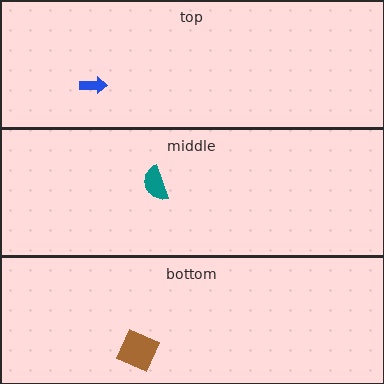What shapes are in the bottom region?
The brown square.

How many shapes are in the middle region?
1.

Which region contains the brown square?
The bottom region.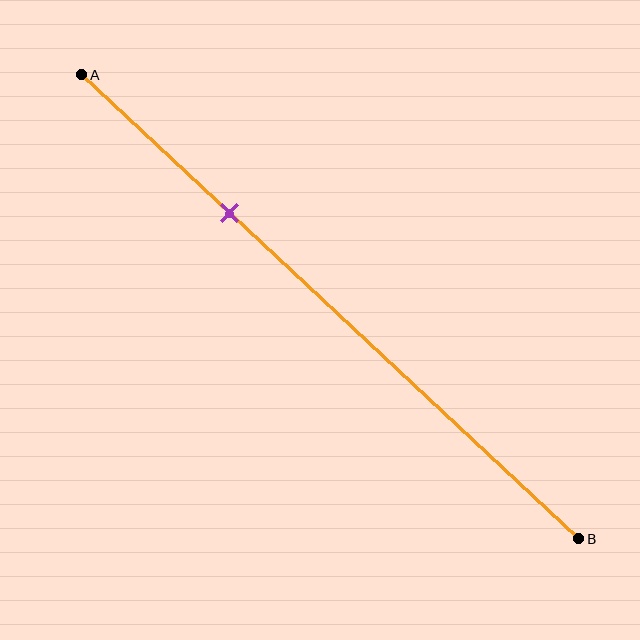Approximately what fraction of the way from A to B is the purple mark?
The purple mark is approximately 30% of the way from A to B.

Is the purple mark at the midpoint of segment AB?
No, the mark is at about 30% from A, not at the 50% midpoint.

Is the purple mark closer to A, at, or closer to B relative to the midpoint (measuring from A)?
The purple mark is closer to point A than the midpoint of segment AB.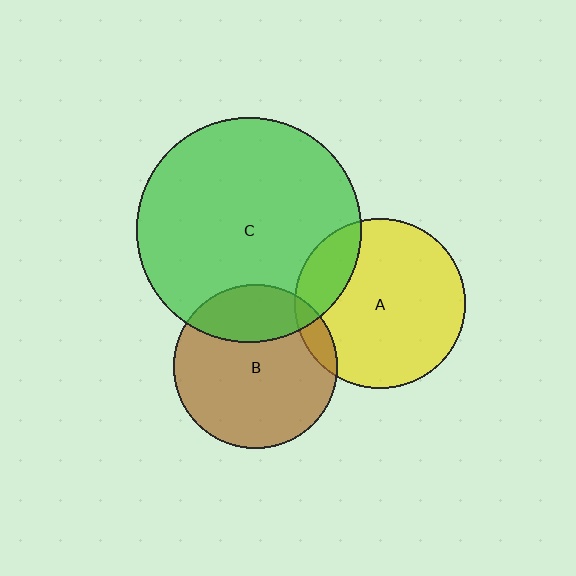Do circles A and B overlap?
Yes.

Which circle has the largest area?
Circle C (green).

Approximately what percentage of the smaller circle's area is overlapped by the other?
Approximately 10%.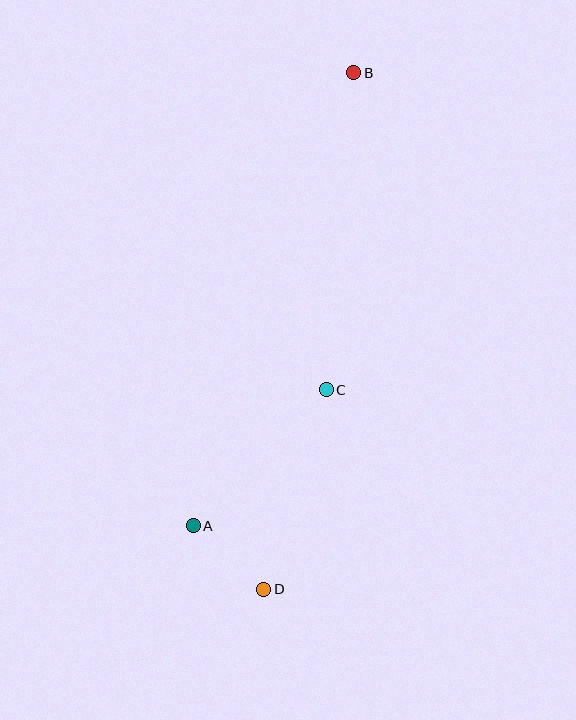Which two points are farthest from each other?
Points B and D are farthest from each other.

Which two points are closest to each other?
Points A and D are closest to each other.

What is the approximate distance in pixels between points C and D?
The distance between C and D is approximately 209 pixels.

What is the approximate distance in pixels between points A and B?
The distance between A and B is approximately 481 pixels.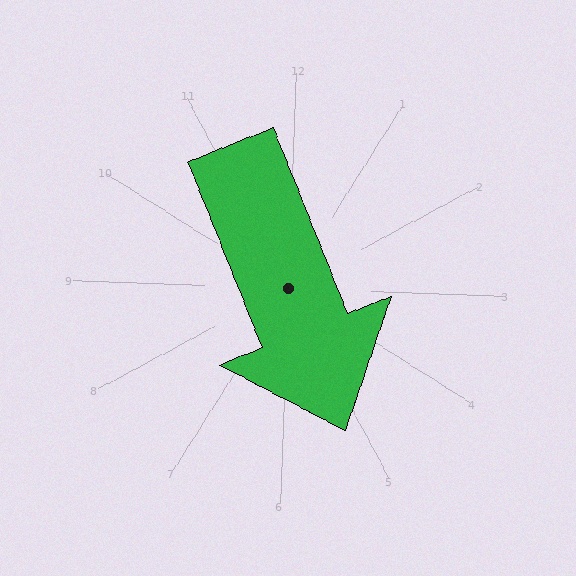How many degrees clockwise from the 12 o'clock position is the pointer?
Approximately 156 degrees.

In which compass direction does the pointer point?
Southeast.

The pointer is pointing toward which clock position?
Roughly 5 o'clock.